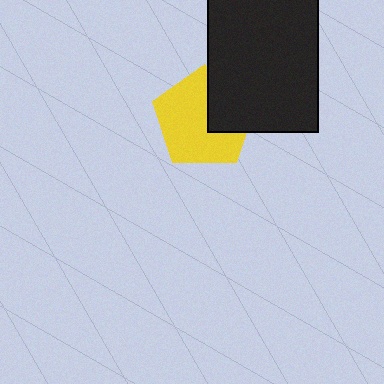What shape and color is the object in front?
The object in front is a black rectangle.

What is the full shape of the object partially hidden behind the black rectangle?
The partially hidden object is a yellow pentagon.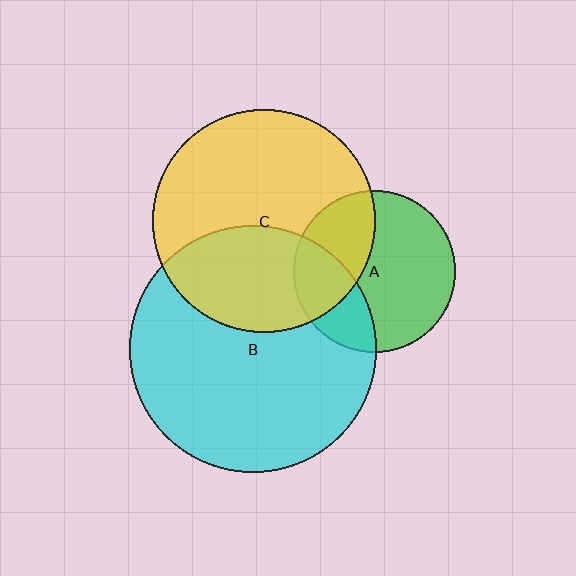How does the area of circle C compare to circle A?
Approximately 1.9 times.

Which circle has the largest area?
Circle B (cyan).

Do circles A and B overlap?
Yes.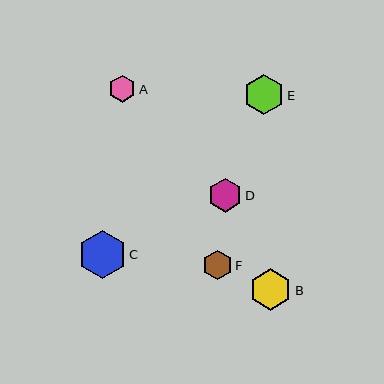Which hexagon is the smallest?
Hexagon A is the smallest with a size of approximately 27 pixels.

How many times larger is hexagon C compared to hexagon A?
Hexagon C is approximately 1.8 times the size of hexagon A.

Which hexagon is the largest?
Hexagon C is the largest with a size of approximately 48 pixels.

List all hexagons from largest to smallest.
From largest to smallest: C, B, E, D, F, A.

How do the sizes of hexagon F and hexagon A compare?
Hexagon F and hexagon A are approximately the same size.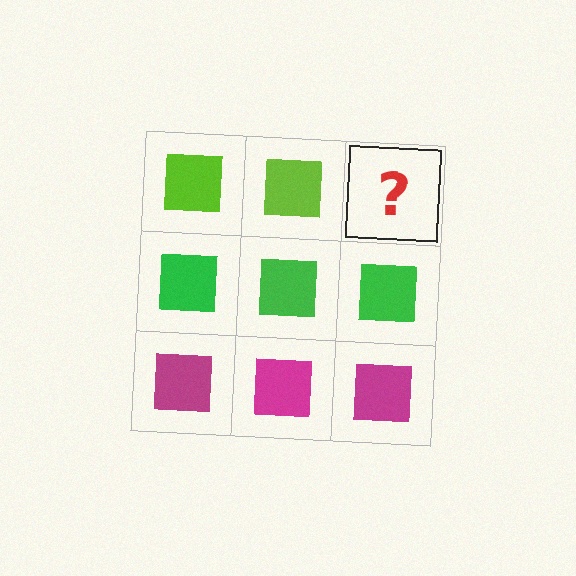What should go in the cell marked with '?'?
The missing cell should contain a lime square.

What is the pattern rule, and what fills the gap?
The rule is that each row has a consistent color. The gap should be filled with a lime square.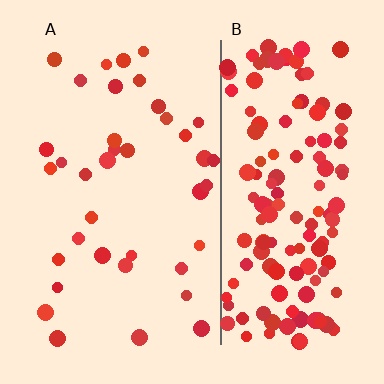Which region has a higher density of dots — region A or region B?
B (the right).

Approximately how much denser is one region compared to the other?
Approximately 3.9× — region B over region A.